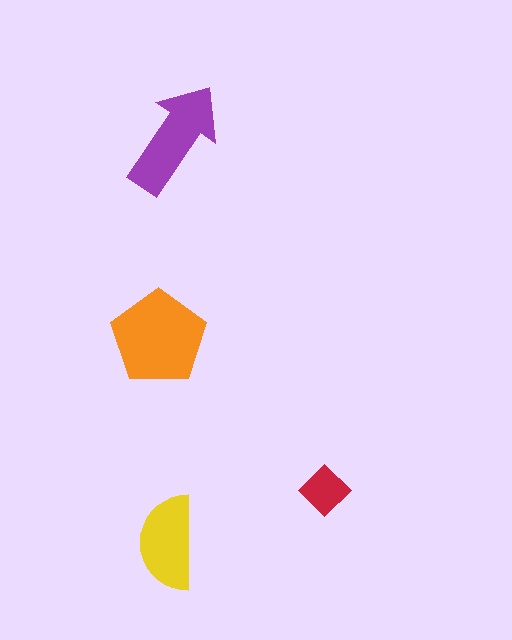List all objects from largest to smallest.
The orange pentagon, the purple arrow, the yellow semicircle, the red diamond.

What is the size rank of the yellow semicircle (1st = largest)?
3rd.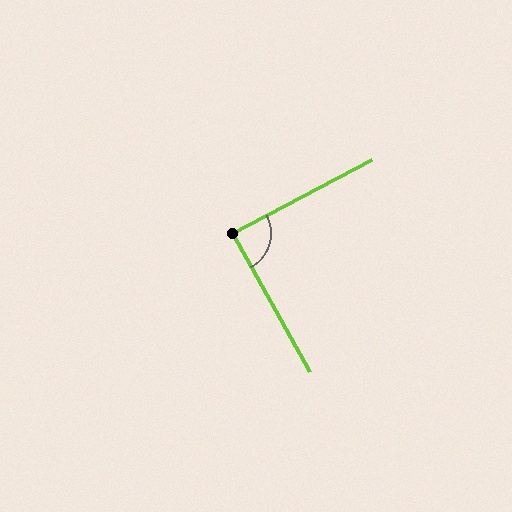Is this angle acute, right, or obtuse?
It is approximately a right angle.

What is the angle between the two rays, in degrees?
Approximately 89 degrees.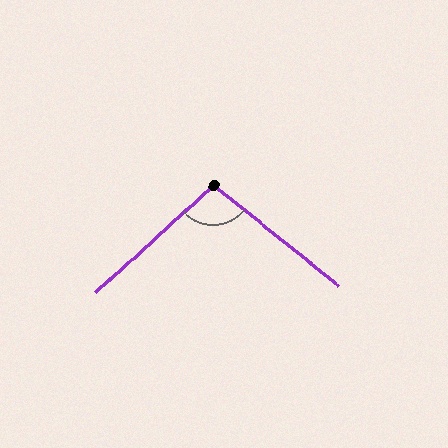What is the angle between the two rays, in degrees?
Approximately 99 degrees.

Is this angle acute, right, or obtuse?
It is obtuse.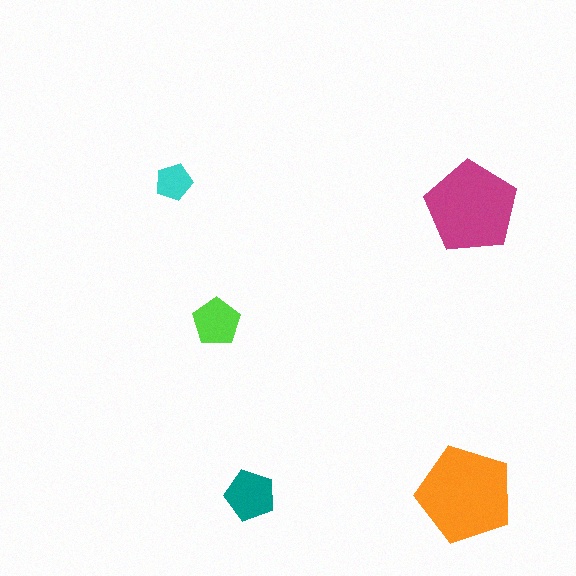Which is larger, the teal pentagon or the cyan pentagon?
The teal one.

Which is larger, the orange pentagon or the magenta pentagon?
The orange one.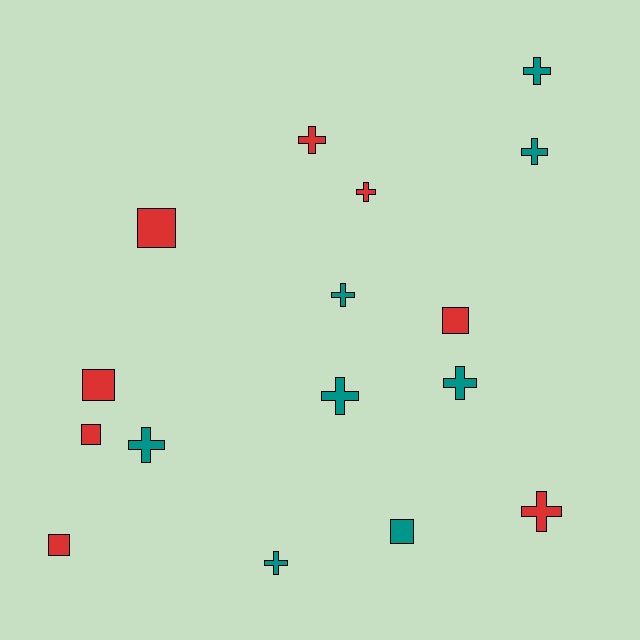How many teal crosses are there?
There are 7 teal crosses.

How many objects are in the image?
There are 16 objects.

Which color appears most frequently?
Red, with 8 objects.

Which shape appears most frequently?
Cross, with 10 objects.